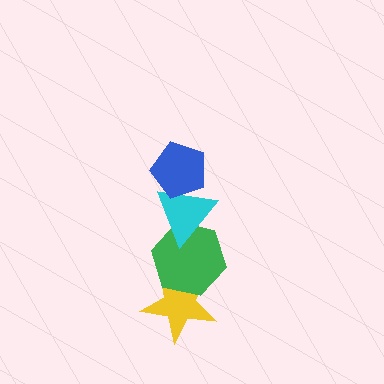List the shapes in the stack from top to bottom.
From top to bottom: the blue pentagon, the cyan triangle, the green hexagon, the yellow star.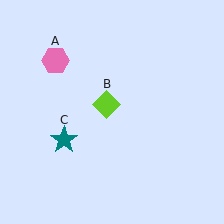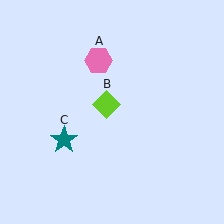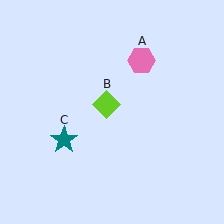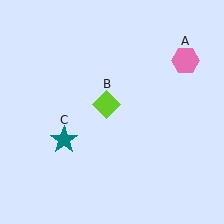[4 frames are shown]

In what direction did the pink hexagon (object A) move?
The pink hexagon (object A) moved right.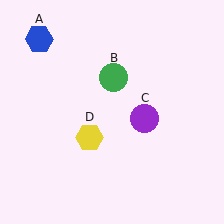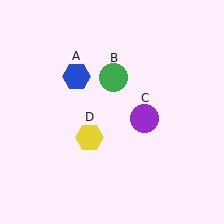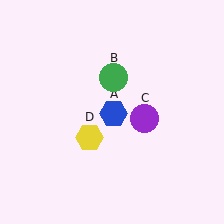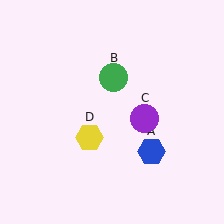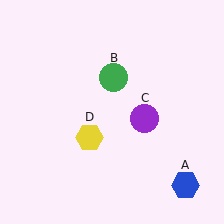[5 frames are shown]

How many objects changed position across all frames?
1 object changed position: blue hexagon (object A).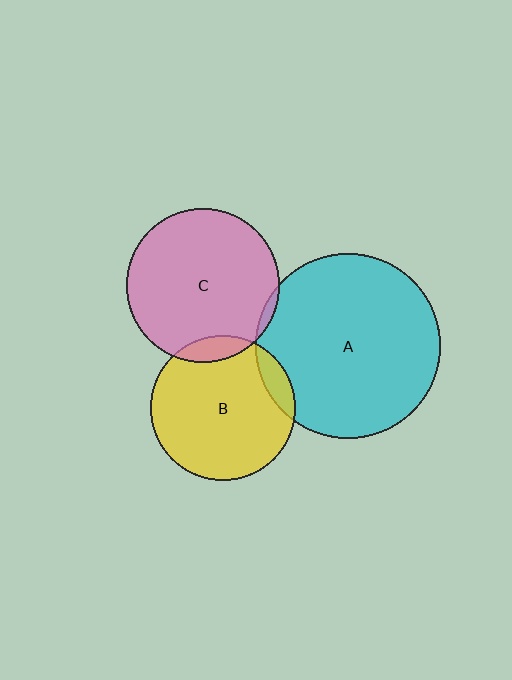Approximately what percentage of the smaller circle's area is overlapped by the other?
Approximately 10%.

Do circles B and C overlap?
Yes.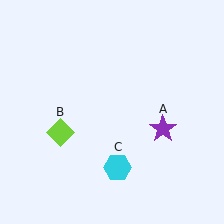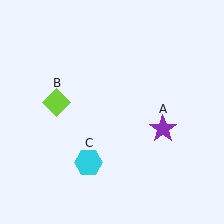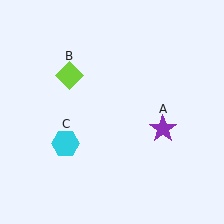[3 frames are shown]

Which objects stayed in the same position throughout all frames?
Purple star (object A) remained stationary.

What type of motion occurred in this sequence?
The lime diamond (object B), cyan hexagon (object C) rotated clockwise around the center of the scene.